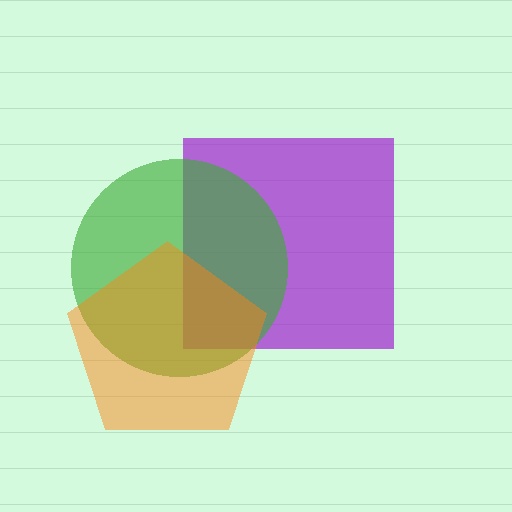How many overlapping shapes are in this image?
There are 3 overlapping shapes in the image.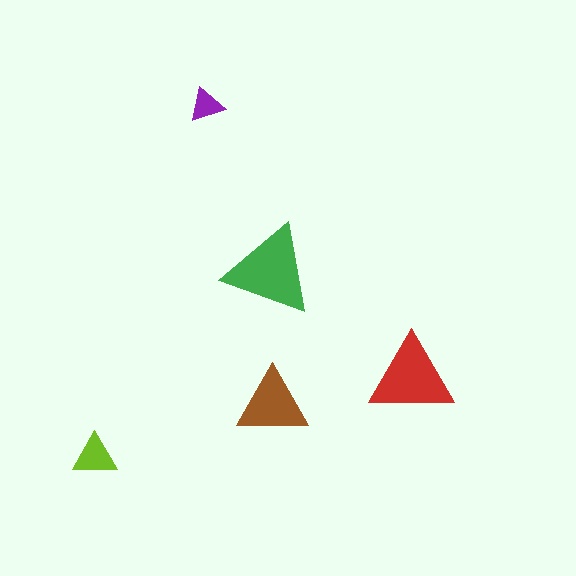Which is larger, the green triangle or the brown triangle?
The green one.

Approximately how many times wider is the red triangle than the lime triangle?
About 2 times wider.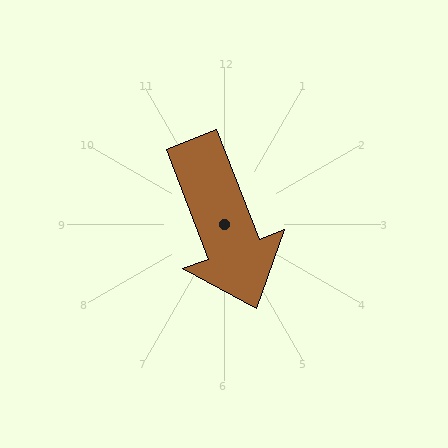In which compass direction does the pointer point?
South.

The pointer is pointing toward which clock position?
Roughly 5 o'clock.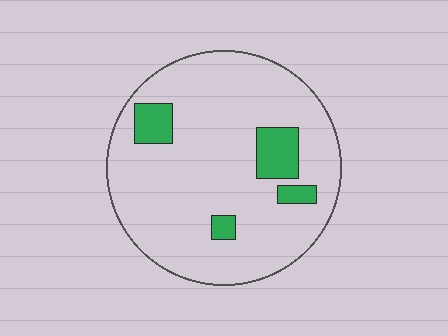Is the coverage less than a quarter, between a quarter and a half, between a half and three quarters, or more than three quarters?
Less than a quarter.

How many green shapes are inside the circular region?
4.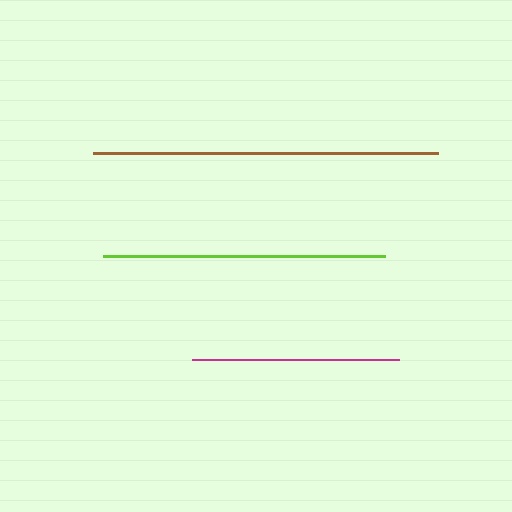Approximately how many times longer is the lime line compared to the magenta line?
The lime line is approximately 1.4 times the length of the magenta line.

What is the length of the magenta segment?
The magenta segment is approximately 207 pixels long.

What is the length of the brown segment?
The brown segment is approximately 346 pixels long.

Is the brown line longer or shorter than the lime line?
The brown line is longer than the lime line.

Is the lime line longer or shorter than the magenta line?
The lime line is longer than the magenta line.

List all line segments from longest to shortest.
From longest to shortest: brown, lime, magenta.